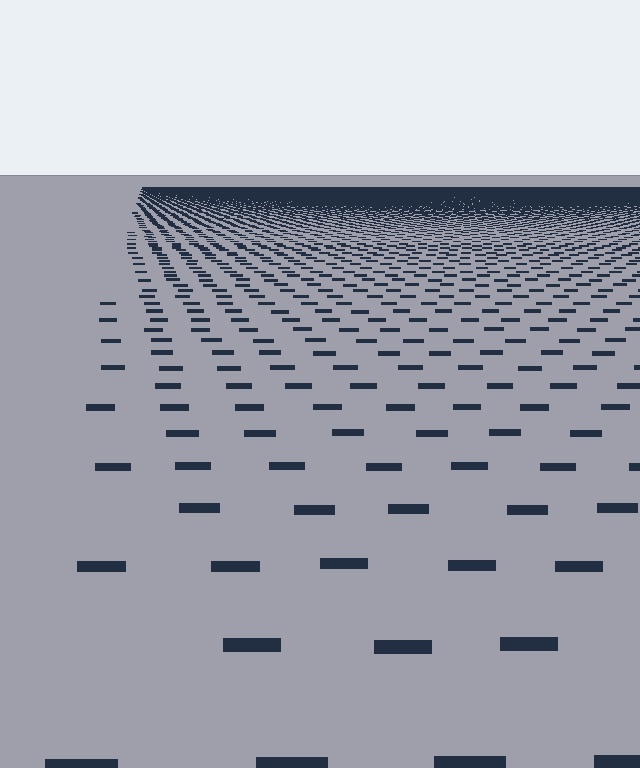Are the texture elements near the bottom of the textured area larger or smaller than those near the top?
Larger. Near the bottom, elements are closer to the viewer and appear at a bigger on-screen size.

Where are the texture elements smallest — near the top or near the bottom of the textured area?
Near the top.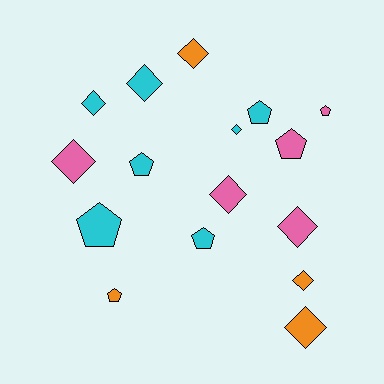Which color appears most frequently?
Cyan, with 7 objects.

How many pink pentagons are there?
There are 2 pink pentagons.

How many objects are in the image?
There are 16 objects.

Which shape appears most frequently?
Diamond, with 9 objects.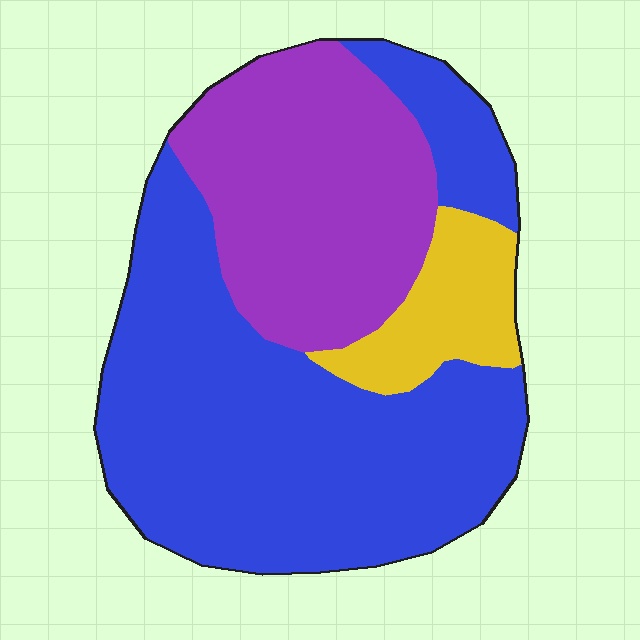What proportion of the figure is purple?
Purple takes up about one third (1/3) of the figure.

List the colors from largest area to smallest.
From largest to smallest: blue, purple, yellow.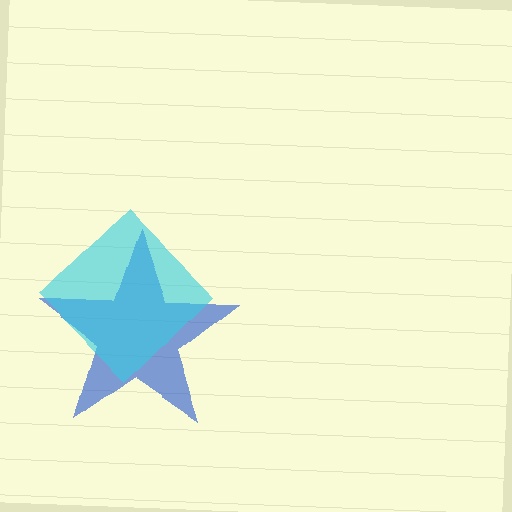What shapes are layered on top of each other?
The layered shapes are: a blue star, a cyan diamond.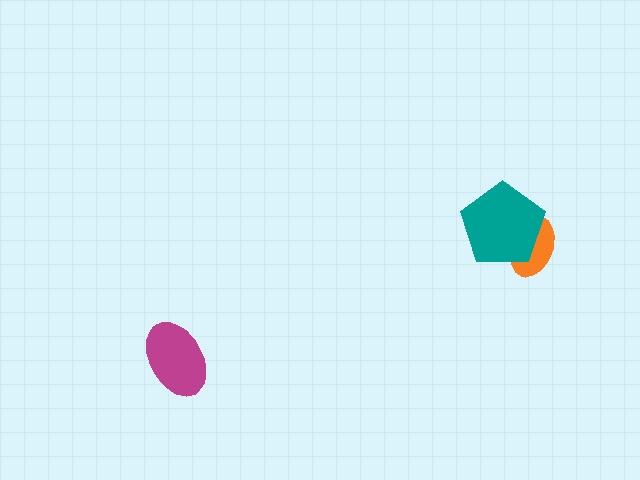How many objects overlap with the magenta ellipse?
0 objects overlap with the magenta ellipse.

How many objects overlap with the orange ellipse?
1 object overlaps with the orange ellipse.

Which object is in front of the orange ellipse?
The teal pentagon is in front of the orange ellipse.